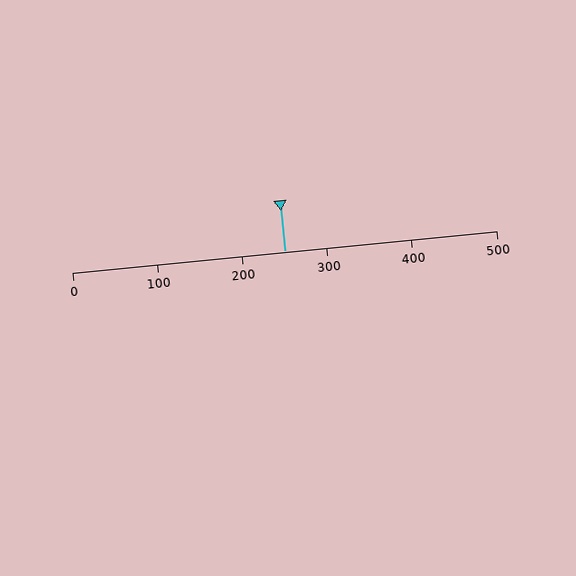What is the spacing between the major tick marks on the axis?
The major ticks are spaced 100 apart.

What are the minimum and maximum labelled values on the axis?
The axis runs from 0 to 500.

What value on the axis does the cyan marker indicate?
The marker indicates approximately 250.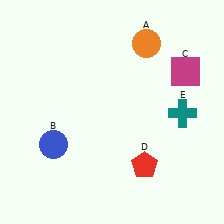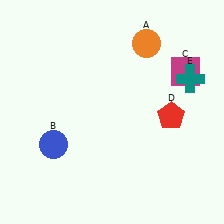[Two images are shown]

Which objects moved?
The objects that moved are: the red pentagon (D), the teal cross (E).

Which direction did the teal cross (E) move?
The teal cross (E) moved up.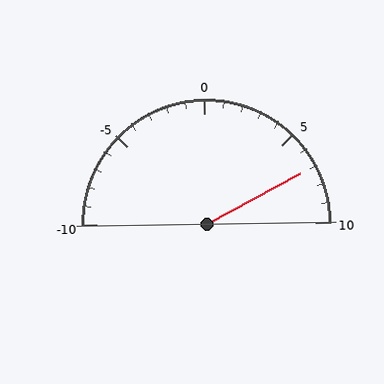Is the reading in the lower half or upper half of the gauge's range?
The reading is in the upper half of the range (-10 to 10).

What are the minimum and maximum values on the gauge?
The gauge ranges from -10 to 10.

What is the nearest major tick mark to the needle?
The nearest major tick mark is 5.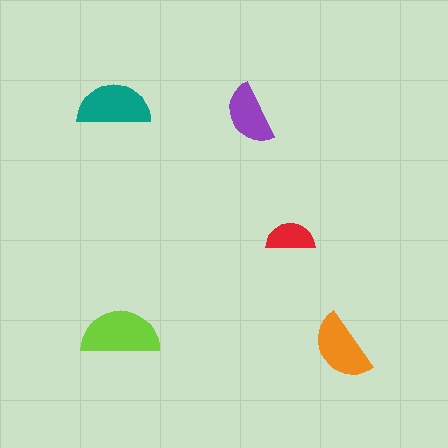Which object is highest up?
The teal semicircle is topmost.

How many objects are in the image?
There are 5 objects in the image.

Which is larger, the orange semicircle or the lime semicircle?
The lime one.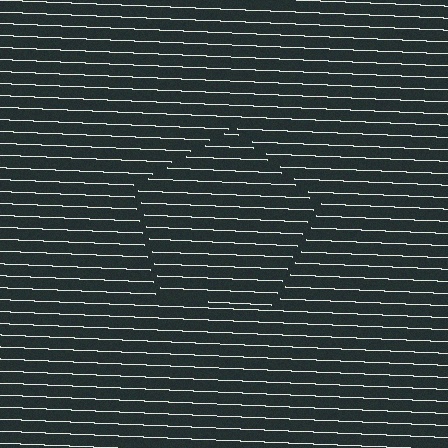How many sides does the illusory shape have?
5 sides — the line-ends trace a pentagon.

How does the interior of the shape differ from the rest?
The interior of the shape contains the same grating, shifted by half a period — the contour is defined by the phase discontinuity where line-ends from the inner and outer gratings abut.